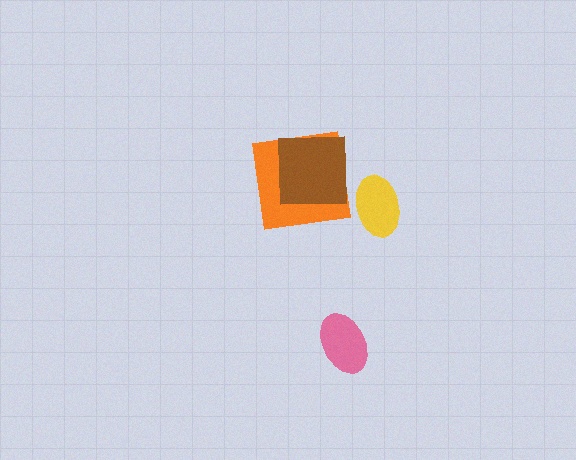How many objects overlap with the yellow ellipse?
0 objects overlap with the yellow ellipse.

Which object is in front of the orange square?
The brown square is in front of the orange square.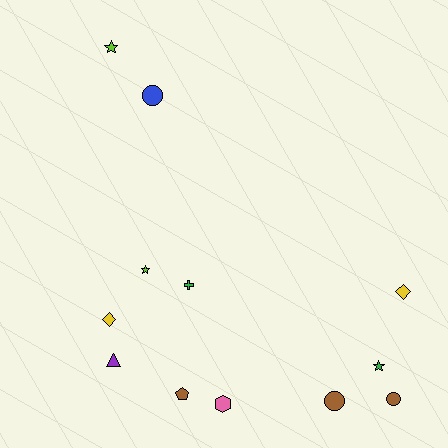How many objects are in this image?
There are 12 objects.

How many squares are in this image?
There are no squares.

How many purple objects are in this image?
There is 1 purple object.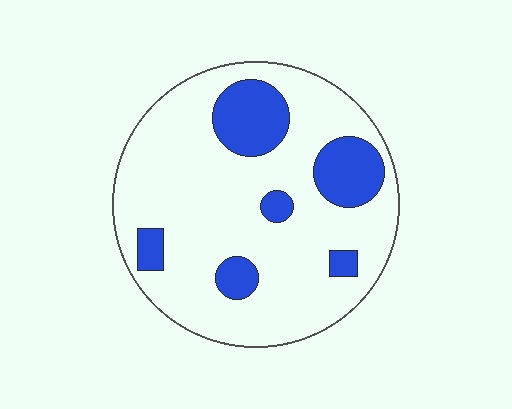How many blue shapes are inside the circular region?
6.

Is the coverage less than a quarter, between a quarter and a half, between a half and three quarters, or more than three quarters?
Less than a quarter.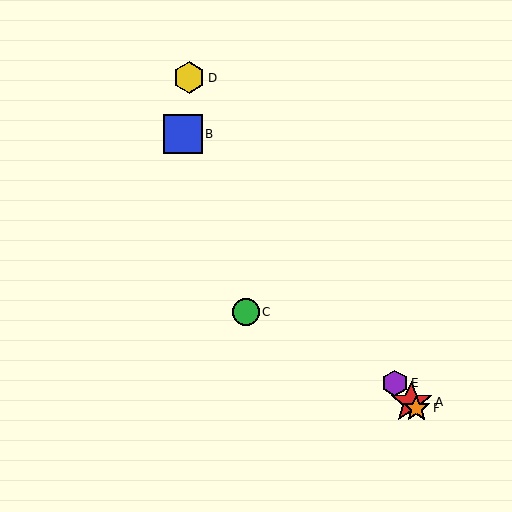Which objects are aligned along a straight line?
Objects A, B, E, F are aligned along a straight line.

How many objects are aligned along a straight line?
4 objects (A, B, E, F) are aligned along a straight line.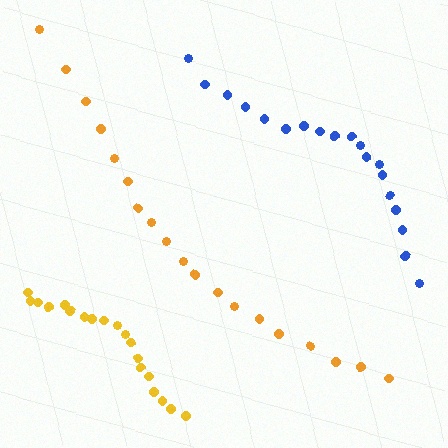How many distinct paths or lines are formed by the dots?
There are 3 distinct paths.